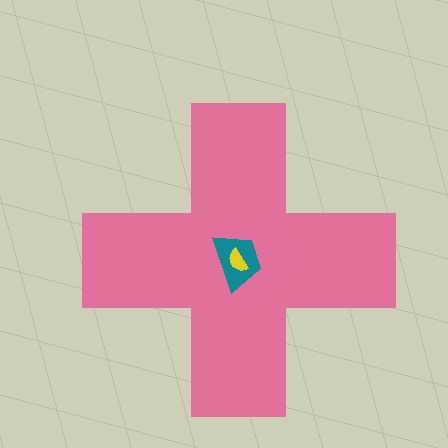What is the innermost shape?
The yellow semicircle.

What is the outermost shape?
The pink cross.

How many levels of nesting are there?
3.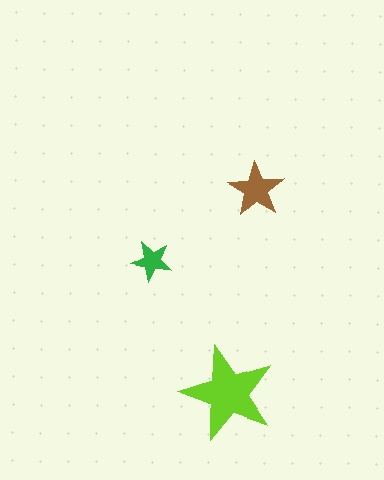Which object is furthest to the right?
The brown star is rightmost.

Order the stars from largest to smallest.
the lime one, the brown one, the green one.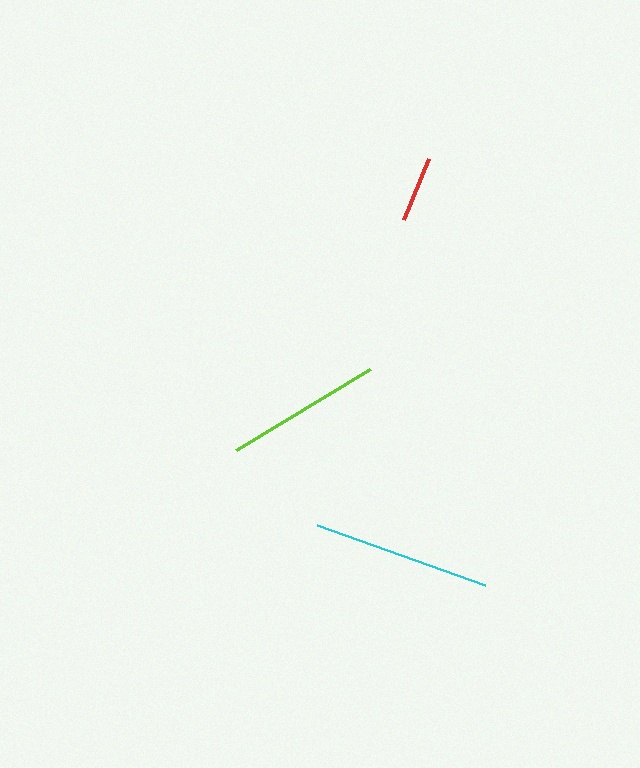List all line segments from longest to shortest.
From longest to shortest: cyan, lime, red.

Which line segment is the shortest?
The red line is the shortest at approximately 66 pixels.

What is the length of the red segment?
The red segment is approximately 66 pixels long.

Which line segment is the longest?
The cyan line is the longest at approximately 179 pixels.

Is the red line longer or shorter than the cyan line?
The cyan line is longer than the red line.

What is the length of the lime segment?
The lime segment is approximately 157 pixels long.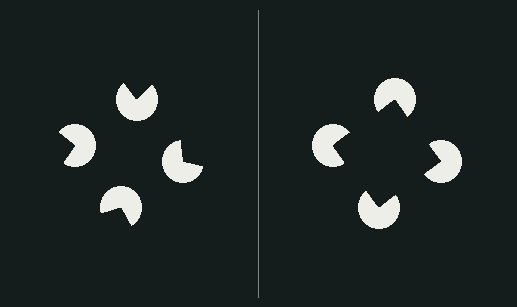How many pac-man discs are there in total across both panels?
8 — 4 on each side.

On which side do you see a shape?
An illusory square appears on the right side. On the left side the wedge cuts are rotated, so no coherent shape forms.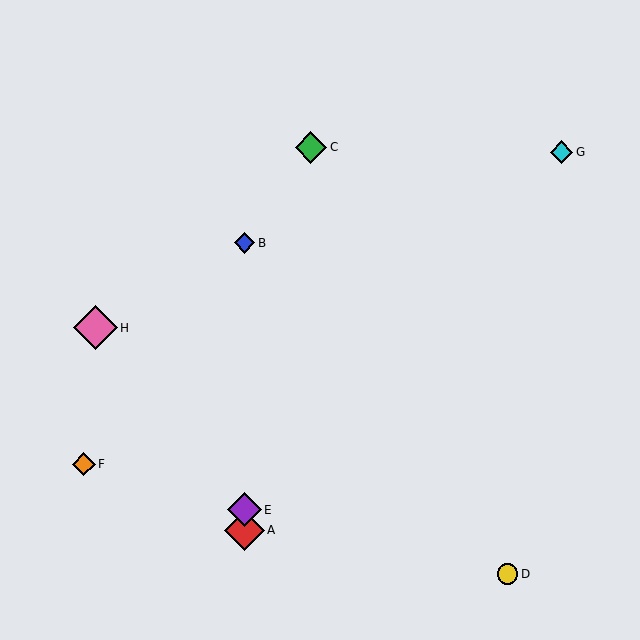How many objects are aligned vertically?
3 objects (A, B, E) are aligned vertically.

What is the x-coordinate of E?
Object E is at x≈244.